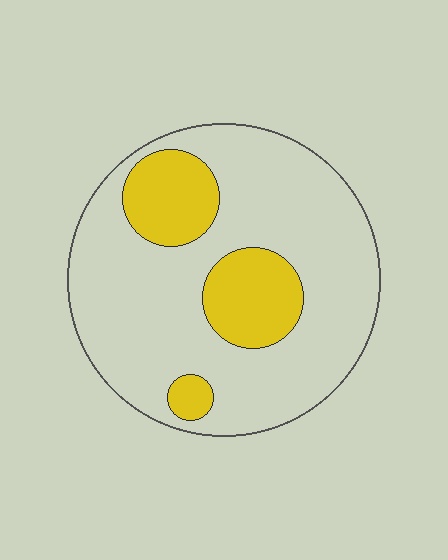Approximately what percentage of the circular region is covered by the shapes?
Approximately 20%.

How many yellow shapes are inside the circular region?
3.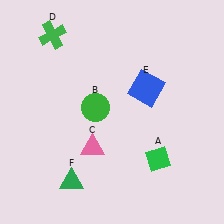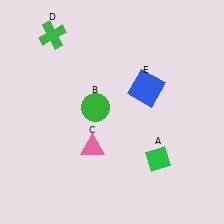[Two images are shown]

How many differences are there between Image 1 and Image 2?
There is 1 difference between the two images.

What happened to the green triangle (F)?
The green triangle (F) was removed in Image 2. It was in the bottom-left area of Image 1.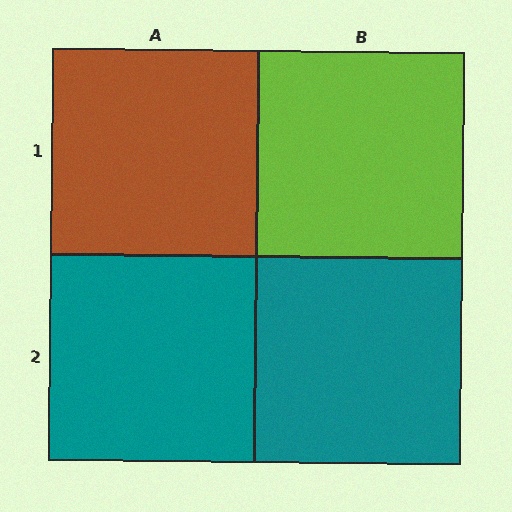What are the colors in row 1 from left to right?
Brown, lime.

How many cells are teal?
2 cells are teal.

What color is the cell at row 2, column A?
Teal.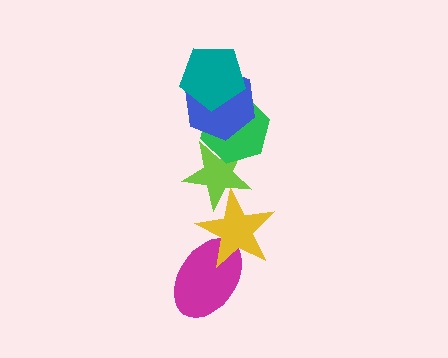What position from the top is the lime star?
The lime star is 4th from the top.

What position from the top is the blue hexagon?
The blue hexagon is 2nd from the top.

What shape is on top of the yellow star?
The lime star is on top of the yellow star.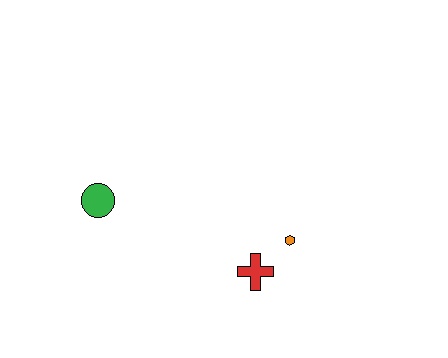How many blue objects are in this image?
There are no blue objects.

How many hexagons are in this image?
There is 1 hexagon.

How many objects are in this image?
There are 3 objects.